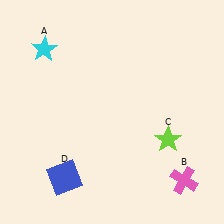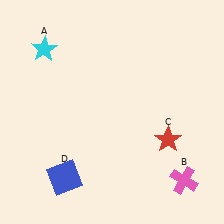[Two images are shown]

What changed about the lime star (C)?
In Image 1, C is lime. In Image 2, it changed to red.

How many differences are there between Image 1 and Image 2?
There is 1 difference between the two images.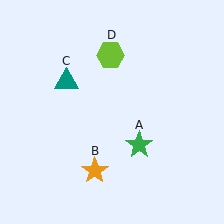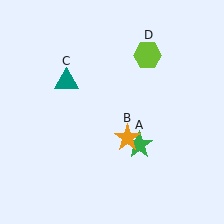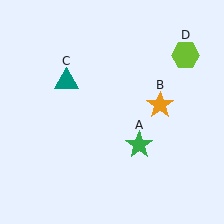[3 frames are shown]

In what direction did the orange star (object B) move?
The orange star (object B) moved up and to the right.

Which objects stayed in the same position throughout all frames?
Green star (object A) and teal triangle (object C) remained stationary.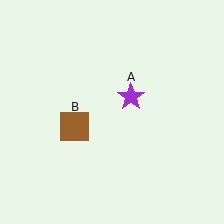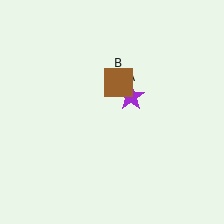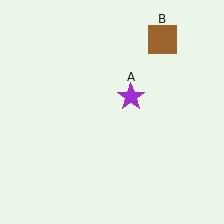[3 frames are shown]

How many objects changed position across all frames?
1 object changed position: brown square (object B).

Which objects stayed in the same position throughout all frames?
Purple star (object A) remained stationary.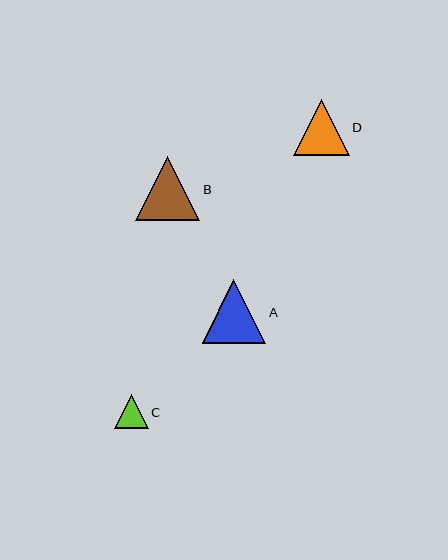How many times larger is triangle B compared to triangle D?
Triangle B is approximately 1.1 times the size of triangle D.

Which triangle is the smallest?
Triangle C is the smallest with a size of approximately 34 pixels.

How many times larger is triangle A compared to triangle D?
Triangle A is approximately 1.1 times the size of triangle D.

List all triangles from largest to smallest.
From largest to smallest: B, A, D, C.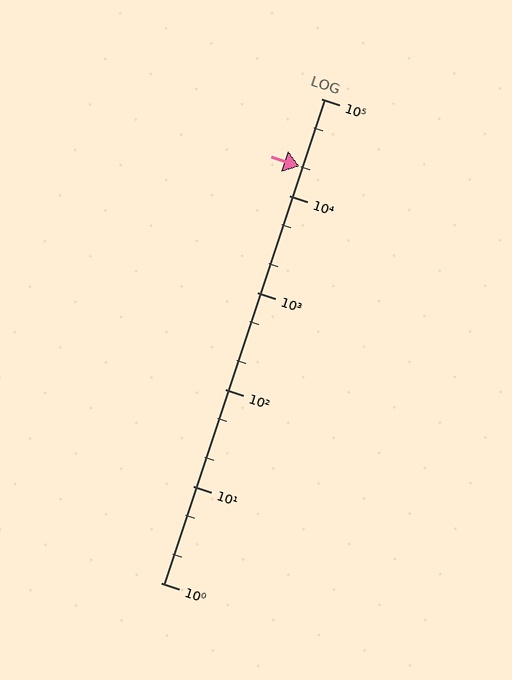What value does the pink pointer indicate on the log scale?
The pointer indicates approximately 20000.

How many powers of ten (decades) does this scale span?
The scale spans 5 decades, from 1 to 100000.